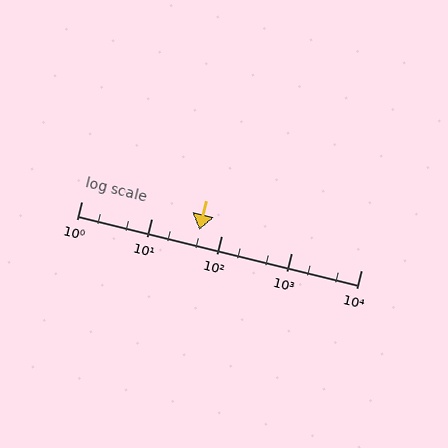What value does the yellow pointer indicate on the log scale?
The pointer indicates approximately 49.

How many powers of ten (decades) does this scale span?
The scale spans 4 decades, from 1 to 10000.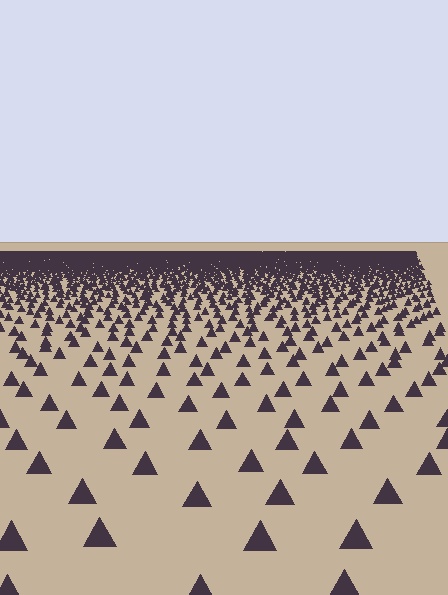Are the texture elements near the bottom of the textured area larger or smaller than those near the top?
Larger. Near the bottom, elements are closer to the viewer and appear at a bigger on-screen size.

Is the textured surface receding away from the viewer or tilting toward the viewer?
The surface is receding away from the viewer. Texture elements get smaller and denser toward the top.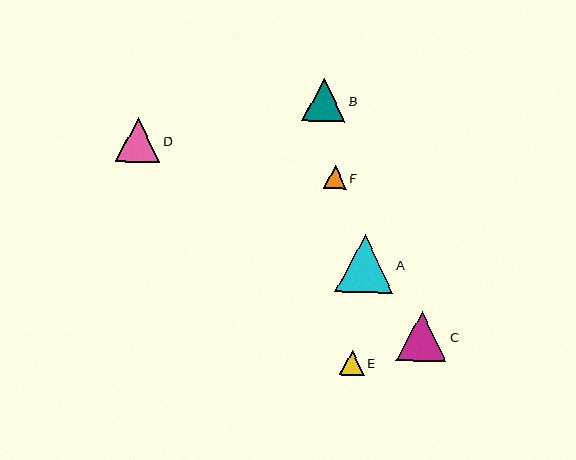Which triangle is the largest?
Triangle A is the largest with a size of approximately 58 pixels.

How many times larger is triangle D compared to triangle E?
Triangle D is approximately 1.8 times the size of triangle E.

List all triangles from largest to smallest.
From largest to smallest: A, C, D, B, E, F.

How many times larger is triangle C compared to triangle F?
Triangle C is approximately 2.2 times the size of triangle F.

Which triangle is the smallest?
Triangle F is the smallest with a size of approximately 23 pixels.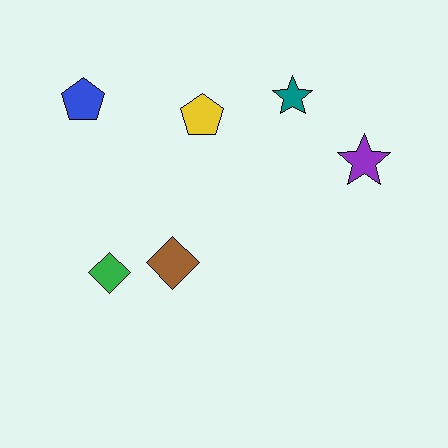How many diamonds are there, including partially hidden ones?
There are 2 diamonds.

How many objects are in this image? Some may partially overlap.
There are 6 objects.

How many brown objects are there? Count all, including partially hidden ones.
There is 1 brown object.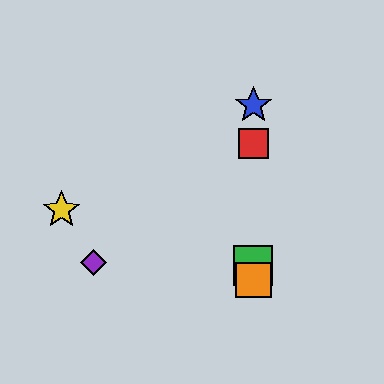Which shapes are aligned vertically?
The red square, the blue star, the green square, the orange square are aligned vertically.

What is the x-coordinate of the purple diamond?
The purple diamond is at x≈94.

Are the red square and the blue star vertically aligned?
Yes, both are at x≈253.